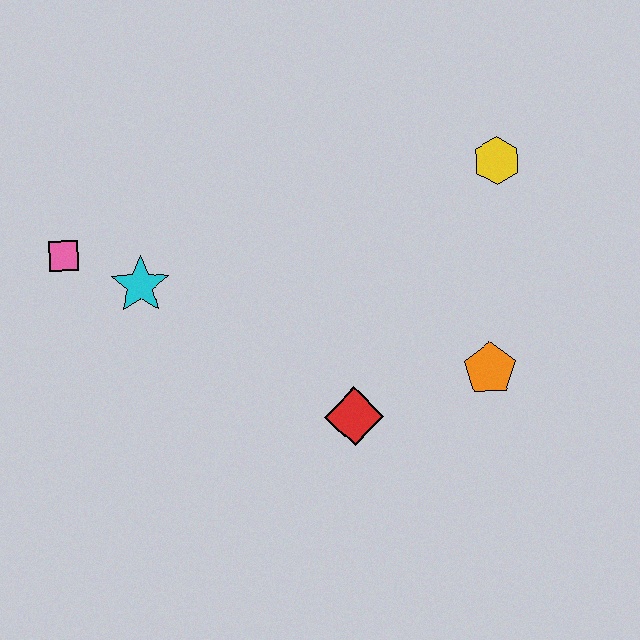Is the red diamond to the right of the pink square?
Yes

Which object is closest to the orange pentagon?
The red diamond is closest to the orange pentagon.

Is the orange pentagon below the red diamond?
No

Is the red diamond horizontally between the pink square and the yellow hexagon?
Yes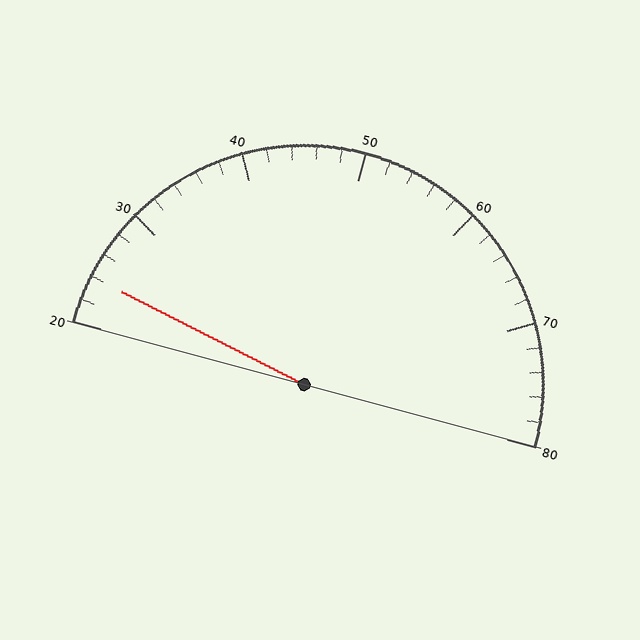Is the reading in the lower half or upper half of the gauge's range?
The reading is in the lower half of the range (20 to 80).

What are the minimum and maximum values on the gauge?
The gauge ranges from 20 to 80.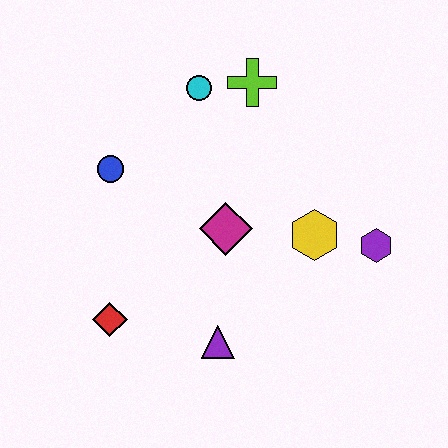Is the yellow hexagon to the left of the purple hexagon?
Yes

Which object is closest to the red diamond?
The purple triangle is closest to the red diamond.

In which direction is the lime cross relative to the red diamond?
The lime cross is above the red diamond.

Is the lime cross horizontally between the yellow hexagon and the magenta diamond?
Yes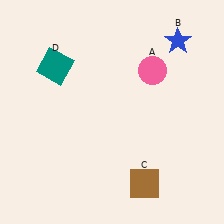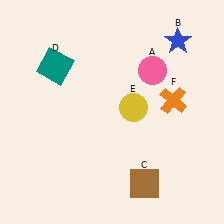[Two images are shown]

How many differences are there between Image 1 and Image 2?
There are 2 differences between the two images.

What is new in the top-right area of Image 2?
An orange cross (F) was added in the top-right area of Image 2.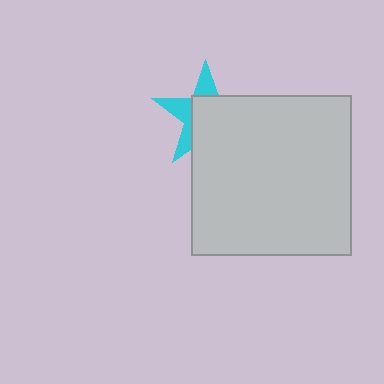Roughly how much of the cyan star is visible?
A small part of it is visible (roughly 38%).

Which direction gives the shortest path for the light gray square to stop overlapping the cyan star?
Moving toward the lower-right gives the shortest separation.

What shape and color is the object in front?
The object in front is a light gray square.